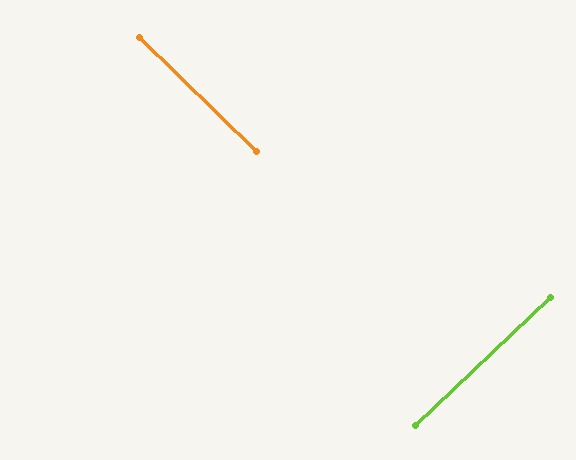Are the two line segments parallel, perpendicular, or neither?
Perpendicular — they meet at approximately 88°.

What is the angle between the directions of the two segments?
Approximately 88 degrees.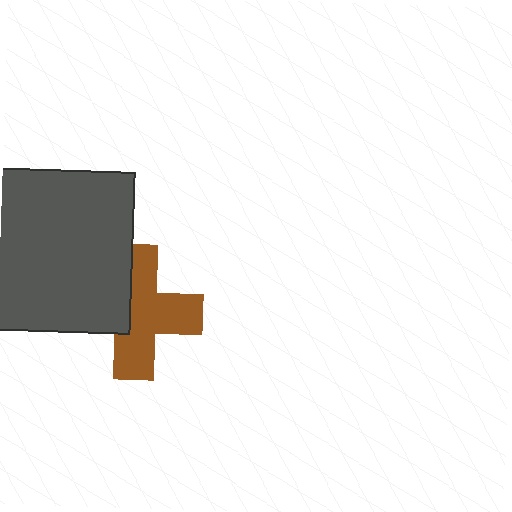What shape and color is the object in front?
The object in front is a dark gray square.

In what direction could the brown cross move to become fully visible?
The brown cross could move right. That would shift it out from behind the dark gray square entirely.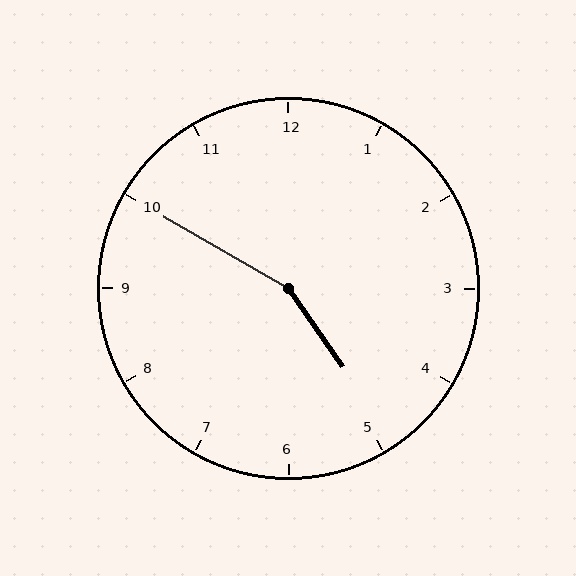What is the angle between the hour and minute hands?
Approximately 155 degrees.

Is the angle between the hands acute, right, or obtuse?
It is obtuse.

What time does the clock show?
4:50.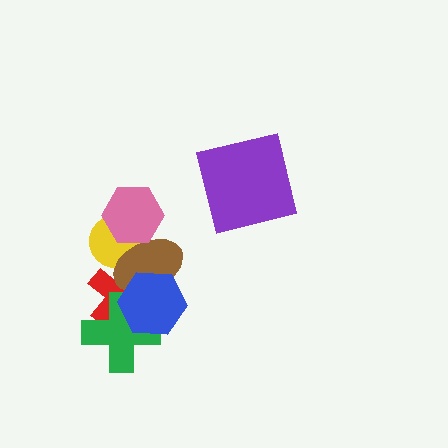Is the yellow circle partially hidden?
Yes, it is partially covered by another shape.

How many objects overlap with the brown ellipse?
4 objects overlap with the brown ellipse.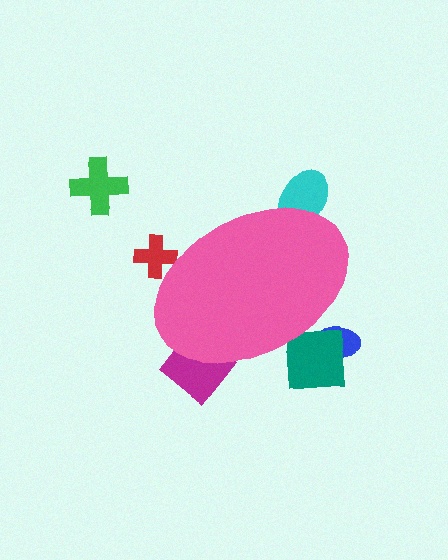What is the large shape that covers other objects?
A pink ellipse.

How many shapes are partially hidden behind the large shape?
5 shapes are partially hidden.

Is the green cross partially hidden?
No, the green cross is fully visible.